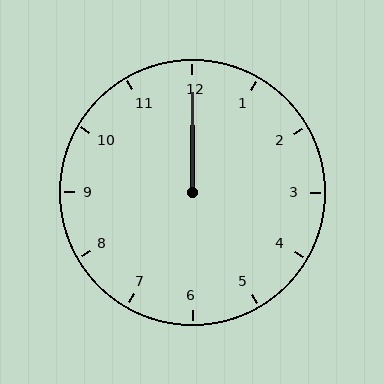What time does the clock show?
12:00.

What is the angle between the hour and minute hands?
Approximately 0 degrees.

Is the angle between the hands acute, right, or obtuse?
It is acute.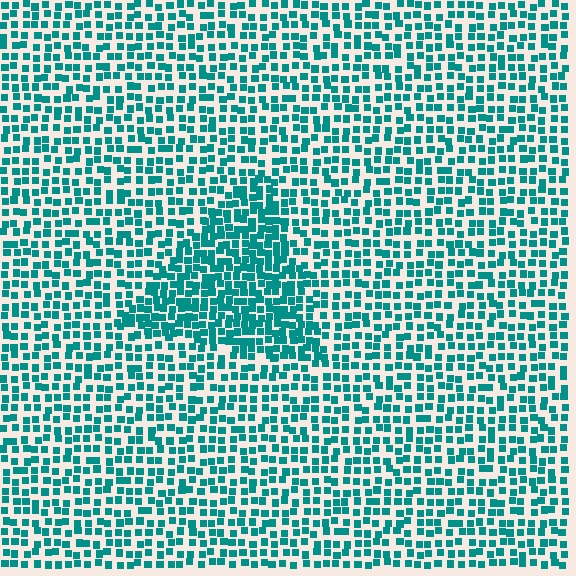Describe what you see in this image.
The image contains small teal elements arranged at two different densities. A triangle-shaped region is visible where the elements are more densely packed than the surrounding area.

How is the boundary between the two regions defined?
The boundary is defined by a change in element density (approximately 1.7x ratio). All elements are the same color, size, and shape.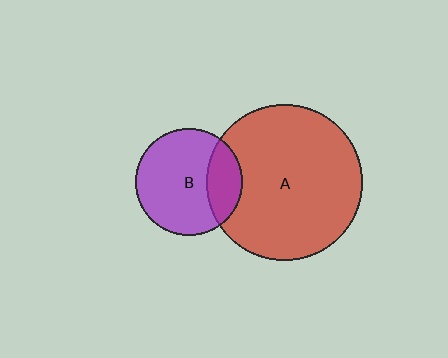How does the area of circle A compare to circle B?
Approximately 2.1 times.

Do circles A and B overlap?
Yes.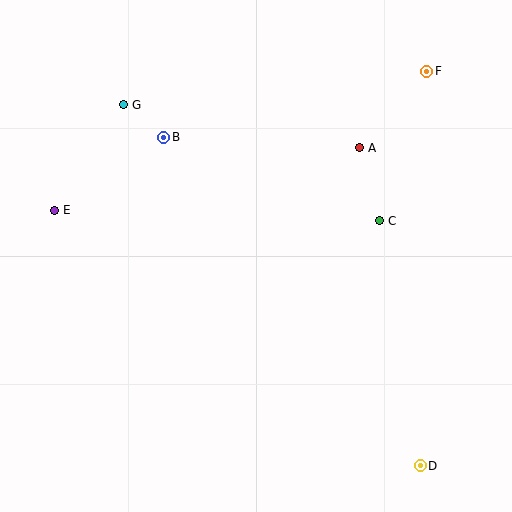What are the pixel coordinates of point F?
Point F is at (427, 71).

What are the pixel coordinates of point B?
Point B is at (164, 137).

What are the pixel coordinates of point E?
Point E is at (55, 210).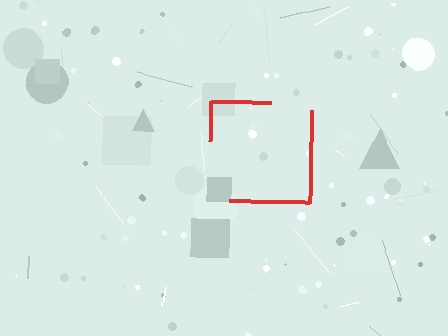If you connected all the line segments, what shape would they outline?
They would outline a square.